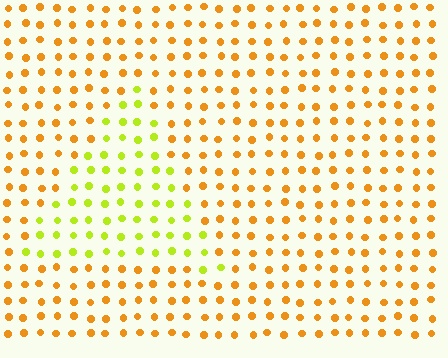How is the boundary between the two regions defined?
The boundary is defined purely by a slight shift in hue (about 42 degrees). Spacing, size, and orientation are identical on both sides.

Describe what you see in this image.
The image is filled with small orange elements in a uniform arrangement. A triangle-shaped region is visible where the elements are tinted to a slightly different hue, forming a subtle color boundary.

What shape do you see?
I see a triangle.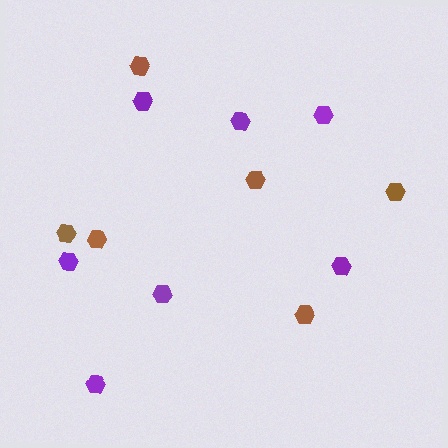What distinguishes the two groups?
There are 2 groups: one group of purple hexagons (7) and one group of brown hexagons (6).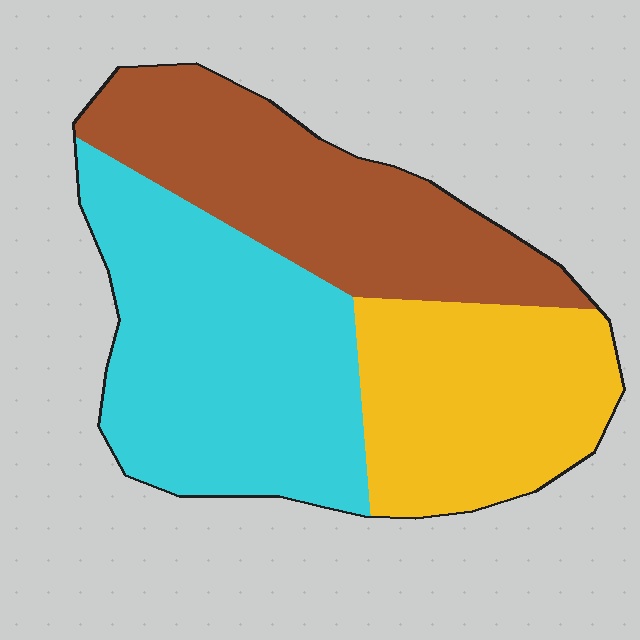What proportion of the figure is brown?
Brown takes up about one third (1/3) of the figure.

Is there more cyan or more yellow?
Cyan.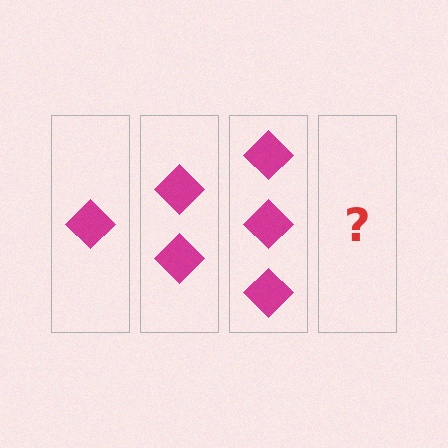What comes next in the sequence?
The next element should be 4 diamonds.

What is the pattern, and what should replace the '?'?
The pattern is that each step adds one more diamond. The '?' should be 4 diamonds.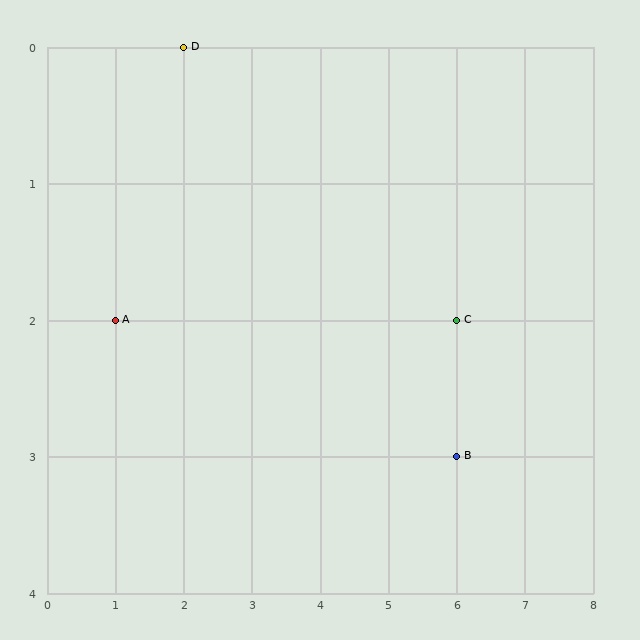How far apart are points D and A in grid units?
Points D and A are 1 column and 2 rows apart (about 2.2 grid units diagonally).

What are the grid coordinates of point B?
Point B is at grid coordinates (6, 3).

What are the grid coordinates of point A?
Point A is at grid coordinates (1, 2).